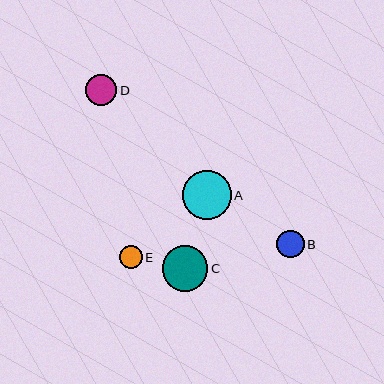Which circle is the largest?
Circle A is the largest with a size of approximately 49 pixels.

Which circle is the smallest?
Circle E is the smallest with a size of approximately 23 pixels.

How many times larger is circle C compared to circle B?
Circle C is approximately 1.6 times the size of circle B.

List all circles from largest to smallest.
From largest to smallest: A, C, D, B, E.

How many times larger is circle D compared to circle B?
Circle D is approximately 1.1 times the size of circle B.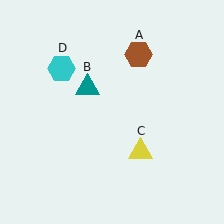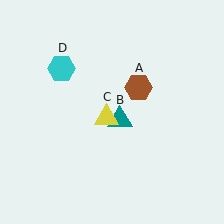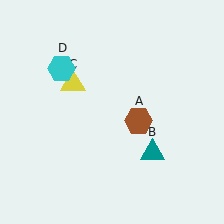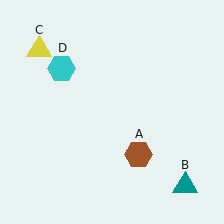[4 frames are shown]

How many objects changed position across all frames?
3 objects changed position: brown hexagon (object A), teal triangle (object B), yellow triangle (object C).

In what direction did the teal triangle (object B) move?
The teal triangle (object B) moved down and to the right.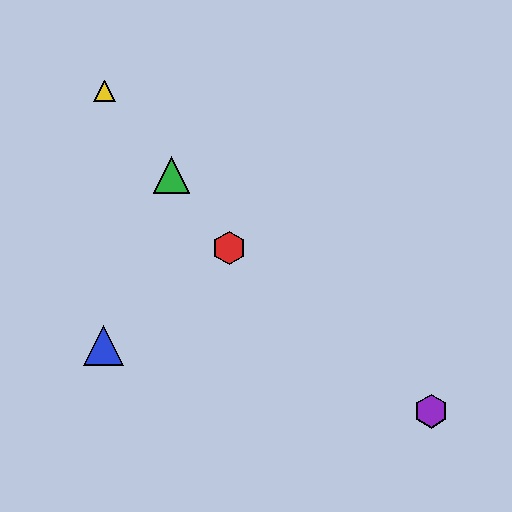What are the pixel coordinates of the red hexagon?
The red hexagon is at (229, 248).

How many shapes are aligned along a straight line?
3 shapes (the red hexagon, the green triangle, the yellow triangle) are aligned along a straight line.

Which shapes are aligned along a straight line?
The red hexagon, the green triangle, the yellow triangle are aligned along a straight line.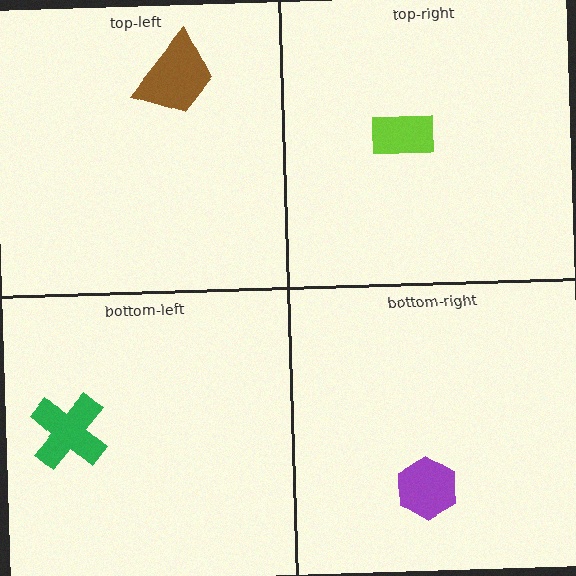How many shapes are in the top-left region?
1.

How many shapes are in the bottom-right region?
1.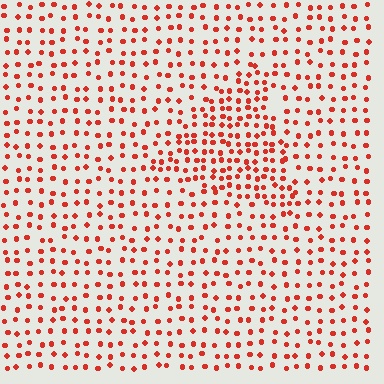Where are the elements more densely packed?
The elements are more densely packed inside the triangle boundary.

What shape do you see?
I see a triangle.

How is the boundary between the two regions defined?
The boundary is defined by a change in element density (approximately 1.8x ratio). All elements are the same color, size, and shape.